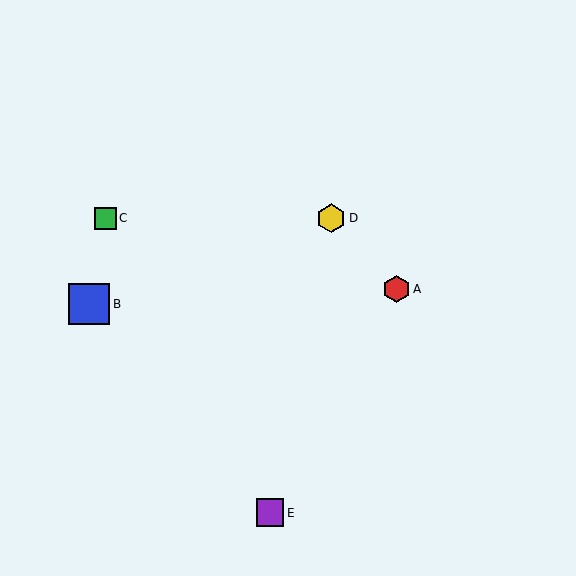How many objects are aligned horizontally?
2 objects (C, D) are aligned horizontally.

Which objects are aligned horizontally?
Objects C, D are aligned horizontally.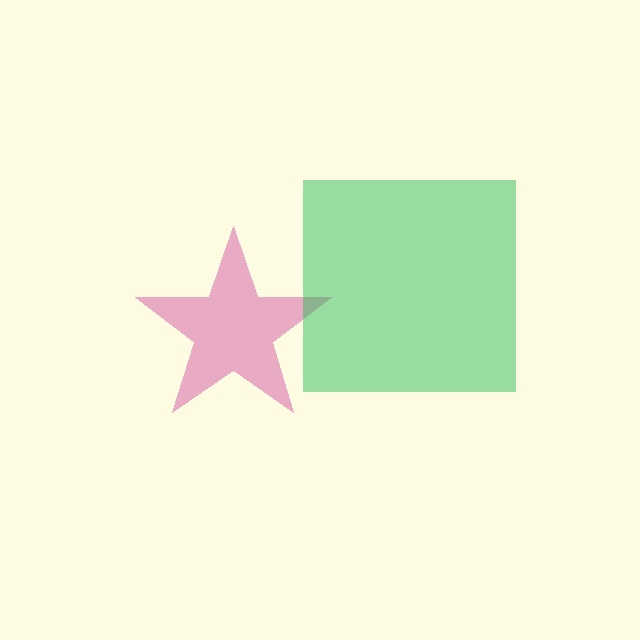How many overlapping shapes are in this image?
There are 2 overlapping shapes in the image.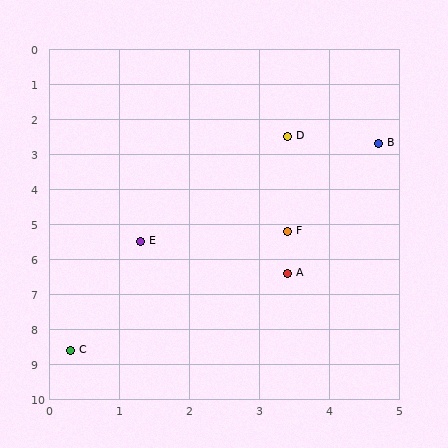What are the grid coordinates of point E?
Point E is at approximately (1.3, 5.5).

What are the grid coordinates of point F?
Point F is at approximately (3.4, 5.2).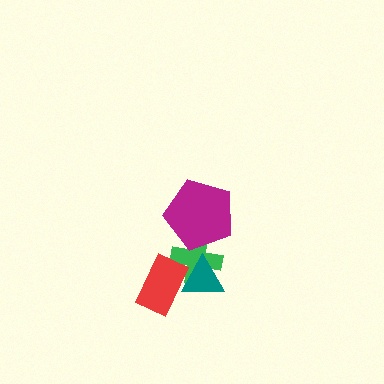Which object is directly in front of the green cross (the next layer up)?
The teal triangle is directly in front of the green cross.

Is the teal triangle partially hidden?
Yes, it is partially covered by another shape.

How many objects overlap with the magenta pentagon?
1 object overlaps with the magenta pentagon.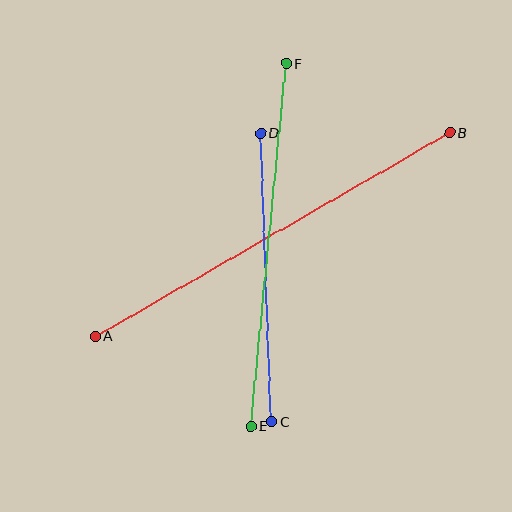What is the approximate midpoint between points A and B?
The midpoint is at approximately (273, 234) pixels.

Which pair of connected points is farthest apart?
Points A and B are farthest apart.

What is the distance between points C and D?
The distance is approximately 289 pixels.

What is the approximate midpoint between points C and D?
The midpoint is at approximately (266, 277) pixels.